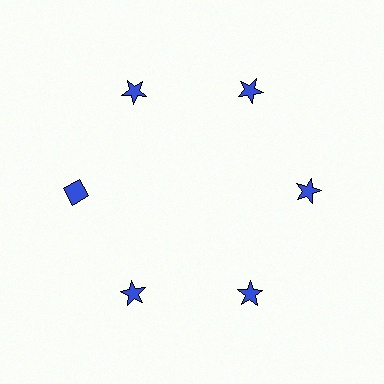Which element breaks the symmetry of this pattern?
The blue diamond at roughly the 9 o'clock position breaks the symmetry. All other shapes are blue stars.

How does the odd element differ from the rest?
It has a different shape: diamond instead of star.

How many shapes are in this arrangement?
There are 6 shapes arranged in a ring pattern.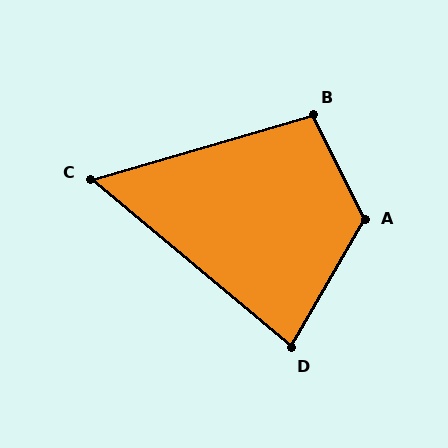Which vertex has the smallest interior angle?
C, at approximately 56 degrees.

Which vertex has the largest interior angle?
A, at approximately 124 degrees.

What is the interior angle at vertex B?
Approximately 100 degrees (obtuse).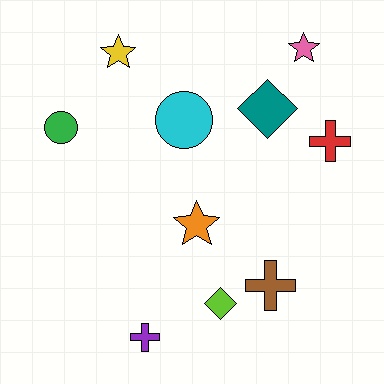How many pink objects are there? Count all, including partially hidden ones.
There is 1 pink object.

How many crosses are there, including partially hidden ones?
There are 3 crosses.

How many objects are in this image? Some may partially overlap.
There are 10 objects.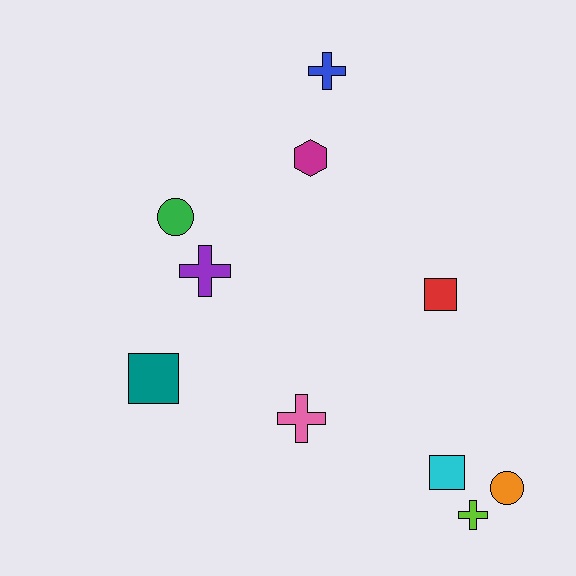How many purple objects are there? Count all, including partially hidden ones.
There is 1 purple object.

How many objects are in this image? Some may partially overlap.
There are 10 objects.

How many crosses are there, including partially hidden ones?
There are 4 crosses.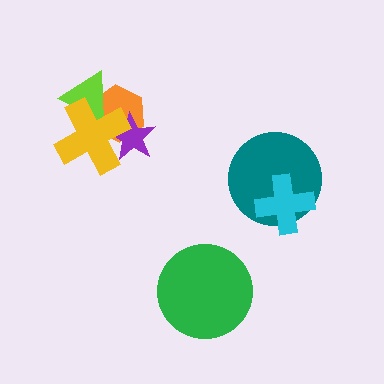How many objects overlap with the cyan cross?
1 object overlaps with the cyan cross.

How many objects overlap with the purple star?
2 objects overlap with the purple star.